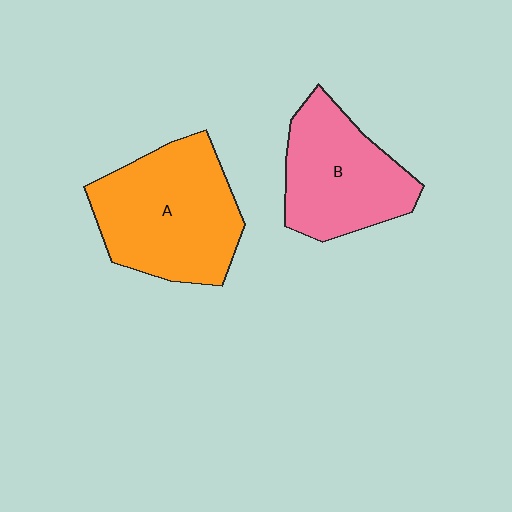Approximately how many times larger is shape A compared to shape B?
Approximately 1.3 times.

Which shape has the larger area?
Shape A (orange).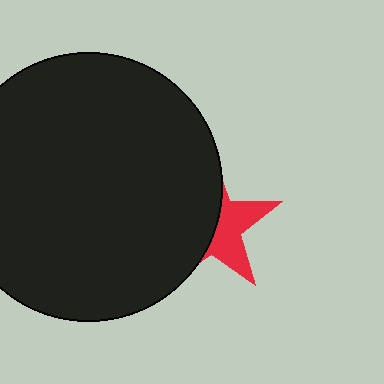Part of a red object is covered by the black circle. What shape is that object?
It is a star.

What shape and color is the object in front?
The object in front is a black circle.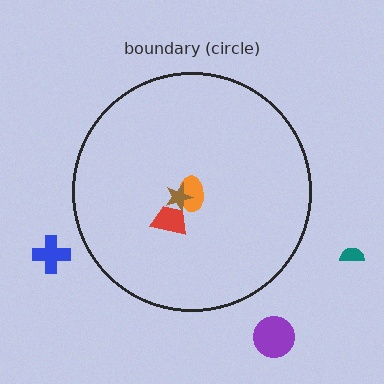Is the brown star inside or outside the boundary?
Inside.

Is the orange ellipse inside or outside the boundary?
Inside.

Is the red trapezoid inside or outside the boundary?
Inside.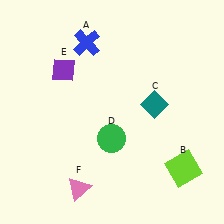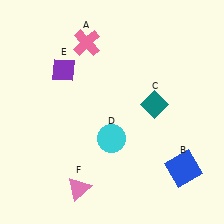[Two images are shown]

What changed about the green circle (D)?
In Image 1, D is green. In Image 2, it changed to cyan.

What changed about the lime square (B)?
In Image 1, B is lime. In Image 2, it changed to blue.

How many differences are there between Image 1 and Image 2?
There are 3 differences between the two images.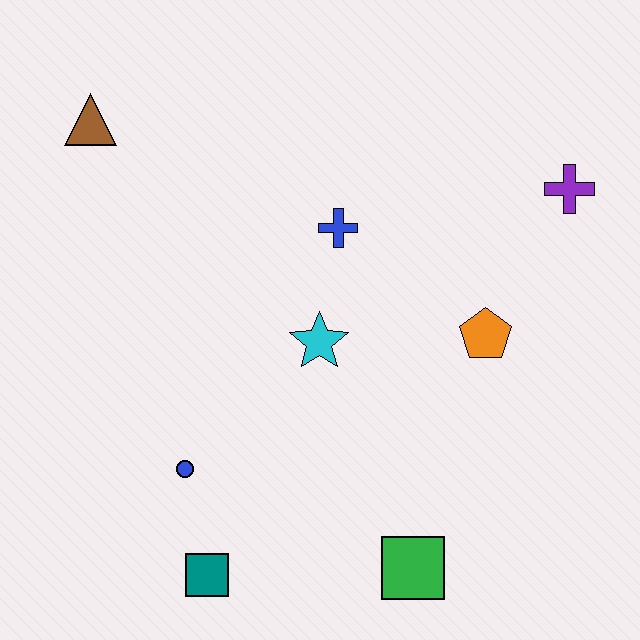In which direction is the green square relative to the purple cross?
The green square is below the purple cross.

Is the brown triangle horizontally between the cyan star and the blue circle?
No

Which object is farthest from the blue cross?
The teal square is farthest from the blue cross.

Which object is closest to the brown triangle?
The blue cross is closest to the brown triangle.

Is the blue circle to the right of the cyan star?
No